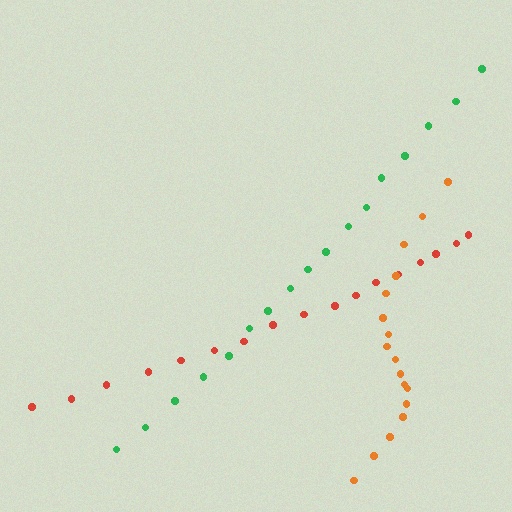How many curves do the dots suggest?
There are 3 distinct paths.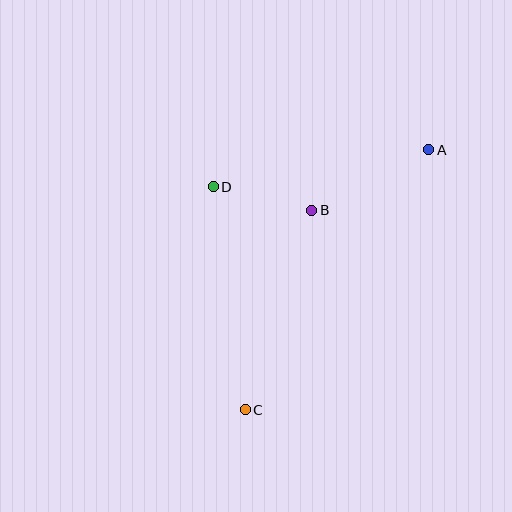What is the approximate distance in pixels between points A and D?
The distance between A and D is approximately 219 pixels.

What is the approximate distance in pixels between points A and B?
The distance between A and B is approximately 132 pixels.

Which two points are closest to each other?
Points B and D are closest to each other.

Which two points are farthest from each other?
Points A and C are farthest from each other.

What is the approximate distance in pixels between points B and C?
The distance between B and C is approximately 210 pixels.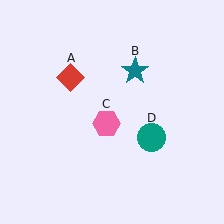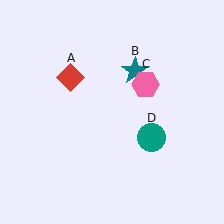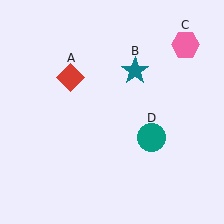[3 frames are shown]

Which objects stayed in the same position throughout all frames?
Red diamond (object A) and teal star (object B) and teal circle (object D) remained stationary.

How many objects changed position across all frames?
1 object changed position: pink hexagon (object C).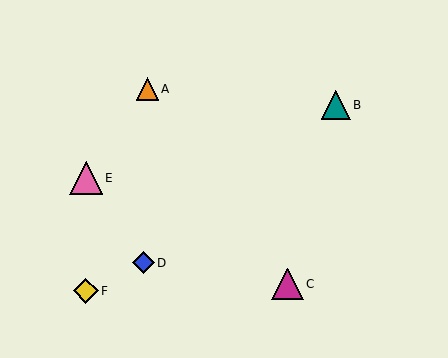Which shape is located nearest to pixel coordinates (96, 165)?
The pink triangle (labeled E) at (86, 178) is nearest to that location.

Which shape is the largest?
The pink triangle (labeled E) is the largest.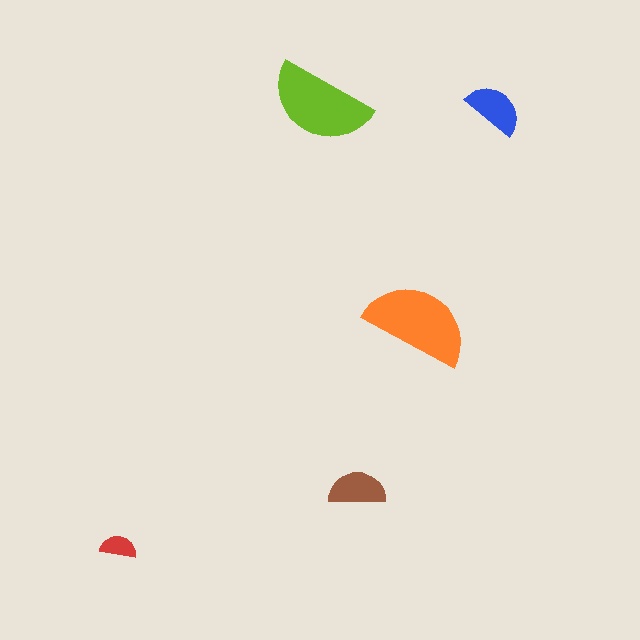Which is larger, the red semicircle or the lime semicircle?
The lime one.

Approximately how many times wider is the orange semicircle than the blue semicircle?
About 2 times wider.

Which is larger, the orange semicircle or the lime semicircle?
The orange one.